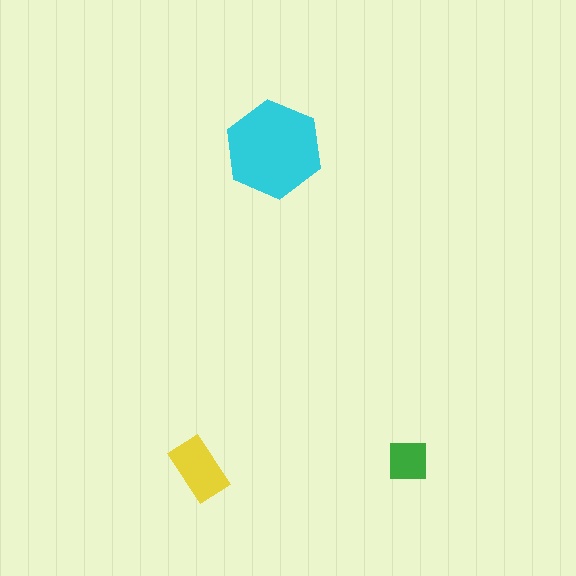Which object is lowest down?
The yellow rectangle is bottommost.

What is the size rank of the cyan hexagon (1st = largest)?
1st.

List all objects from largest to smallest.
The cyan hexagon, the yellow rectangle, the green square.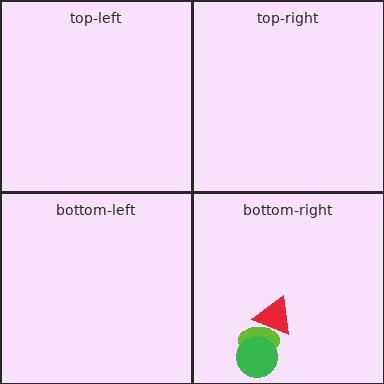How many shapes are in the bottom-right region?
3.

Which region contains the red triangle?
The bottom-right region.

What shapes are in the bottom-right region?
The lime ellipse, the red triangle, the green circle.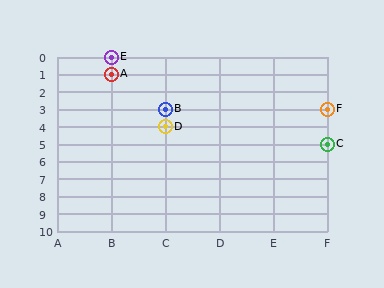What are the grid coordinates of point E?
Point E is at grid coordinates (B, 0).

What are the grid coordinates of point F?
Point F is at grid coordinates (F, 3).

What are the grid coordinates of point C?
Point C is at grid coordinates (F, 5).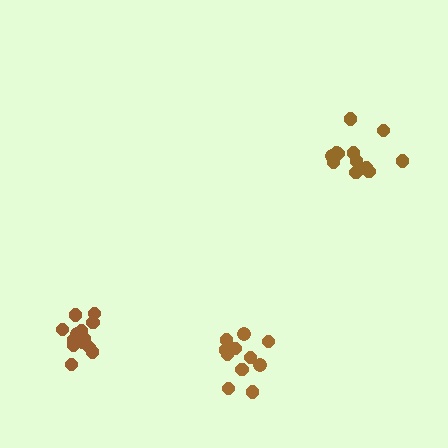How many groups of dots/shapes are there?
There are 3 groups.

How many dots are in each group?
Group 1: 12 dots, Group 2: 13 dots, Group 3: 11 dots (36 total).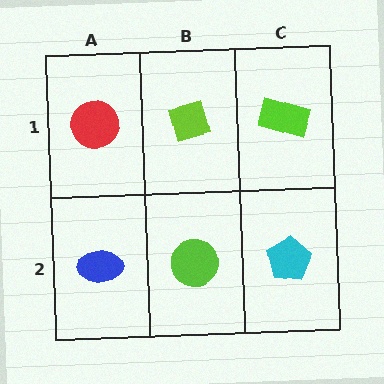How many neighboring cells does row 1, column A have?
2.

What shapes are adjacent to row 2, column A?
A red circle (row 1, column A), a lime circle (row 2, column B).